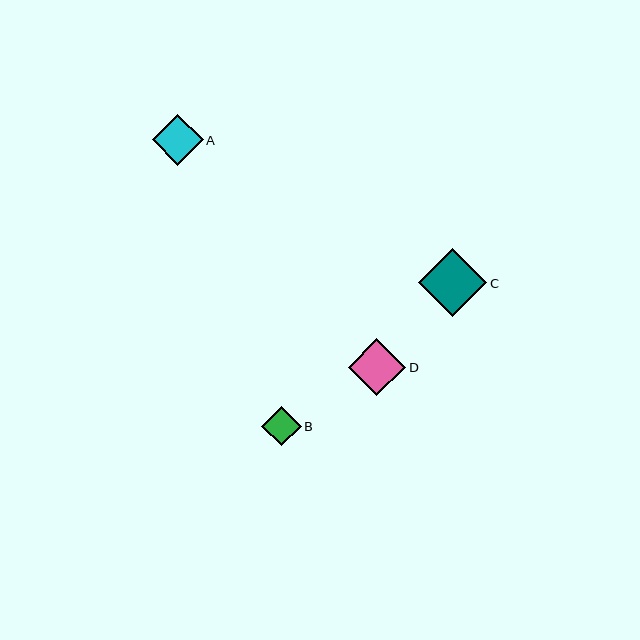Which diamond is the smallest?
Diamond B is the smallest with a size of approximately 40 pixels.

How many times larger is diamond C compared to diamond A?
Diamond C is approximately 1.4 times the size of diamond A.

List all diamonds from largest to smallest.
From largest to smallest: C, D, A, B.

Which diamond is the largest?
Diamond C is the largest with a size of approximately 68 pixels.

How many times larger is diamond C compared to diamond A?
Diamond C is approximately 1.4 times the size of diamond A.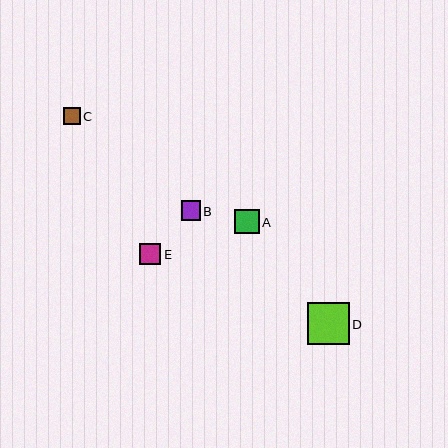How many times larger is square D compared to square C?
Square D is approximately 2.5 times the size of square C.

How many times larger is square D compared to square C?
Square D is approximately 2.5 times the size of square C.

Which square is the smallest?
Square C is the smallest with a size of approximately 17 pixels.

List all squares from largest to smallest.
From largest to smallest: D, A, E, B, C.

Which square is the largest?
Square D is the largest with a size of approximately 42 pixels.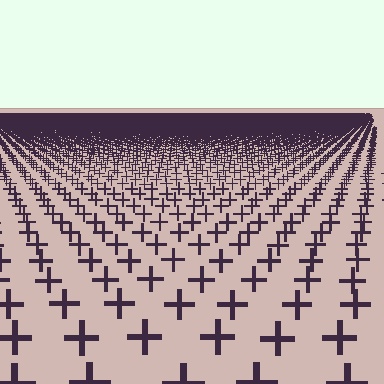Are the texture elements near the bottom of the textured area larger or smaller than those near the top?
Larger. Near the bottom, elements are closer to the viewer and appear at a bigger on-screen size.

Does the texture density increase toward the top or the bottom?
Density increases toward the top.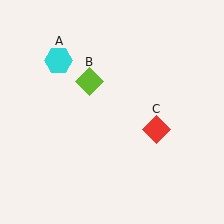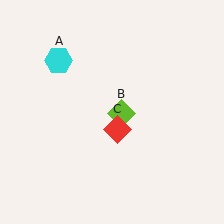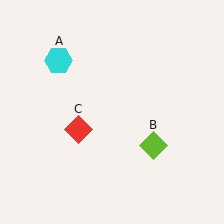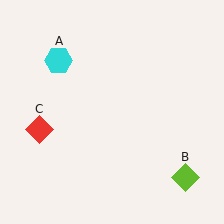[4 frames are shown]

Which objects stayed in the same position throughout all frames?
Cyan hexagon (object A) remained stationary.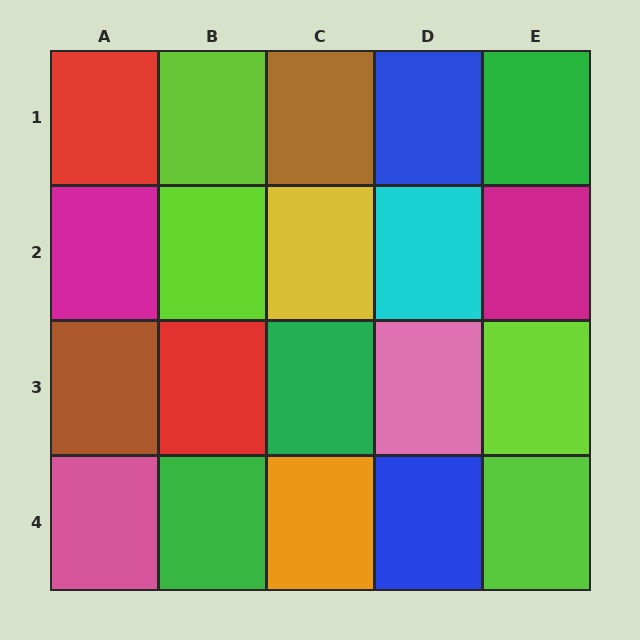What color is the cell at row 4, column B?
Green.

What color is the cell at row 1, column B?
Lime.